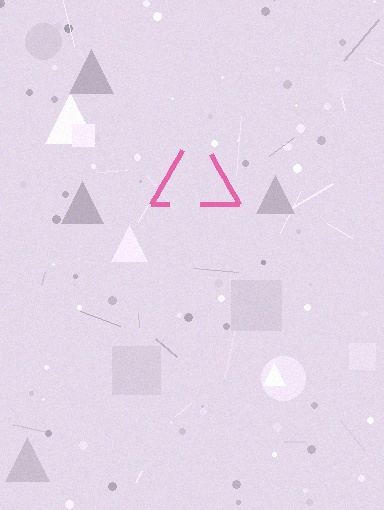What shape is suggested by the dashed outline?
The dashed outline suggests a triangle.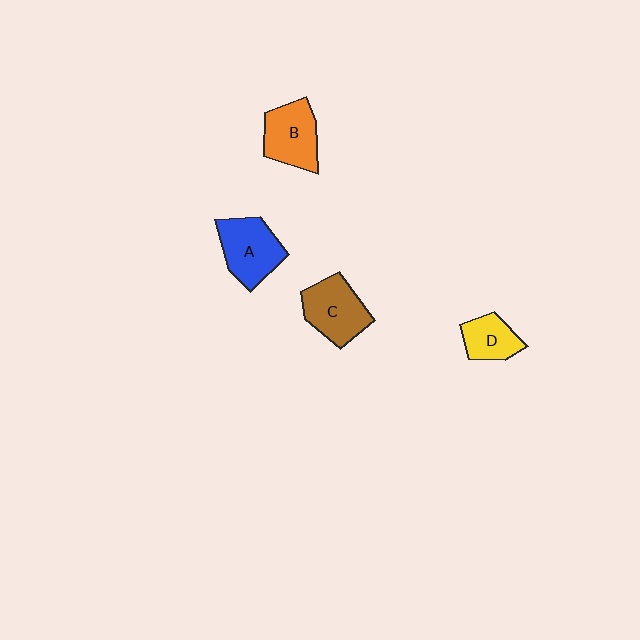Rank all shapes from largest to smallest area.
From largest to smallest: A (blue), C (brown), B (orange), D (yellow).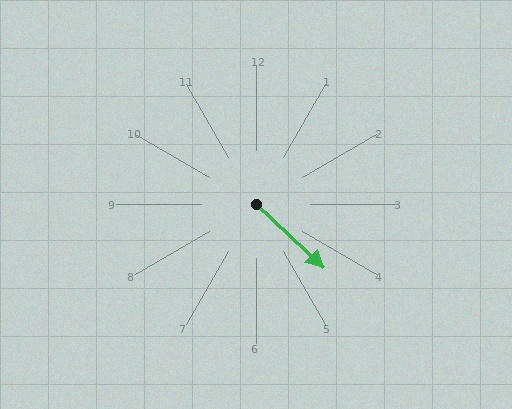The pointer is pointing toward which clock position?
Roughly 4 o'clock.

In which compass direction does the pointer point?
Southeast.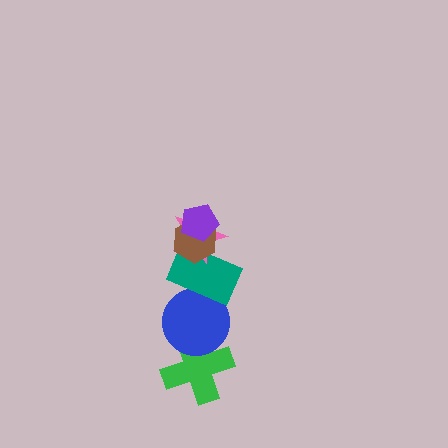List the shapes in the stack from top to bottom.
From top to bottom: the purple pentagon, the brown hexagon, the pink star, the teal rectangle, the blue circle, the green cross.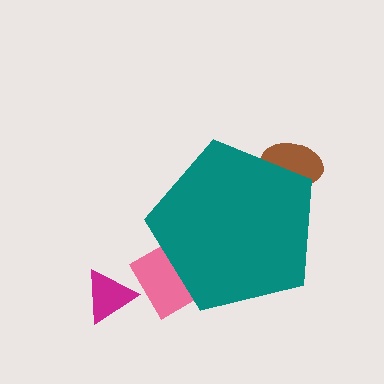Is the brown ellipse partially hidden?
Yes, the brown ellipse is partially hidden behind the teal pentagon.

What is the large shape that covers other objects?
A teal pentagon.